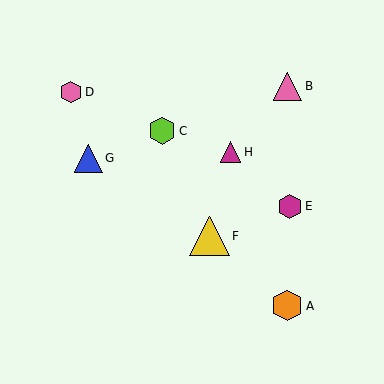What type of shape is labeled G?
Shape G is a blue triangle.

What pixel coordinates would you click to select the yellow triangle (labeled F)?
Click at (210, 236) to select the yellow triangle F.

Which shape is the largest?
The yellow triangle (labeled F) is the largest.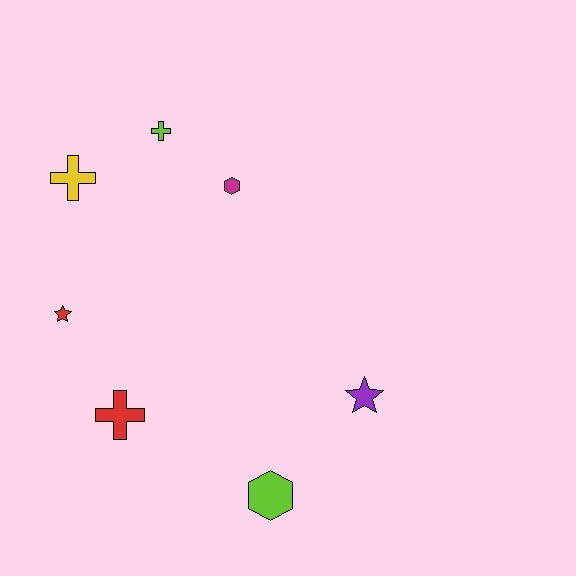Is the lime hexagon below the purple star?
Yes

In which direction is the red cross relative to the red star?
The red cross is below the red star.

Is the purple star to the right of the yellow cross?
Yes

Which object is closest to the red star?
The red cross is closest to the red star.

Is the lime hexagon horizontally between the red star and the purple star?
Yes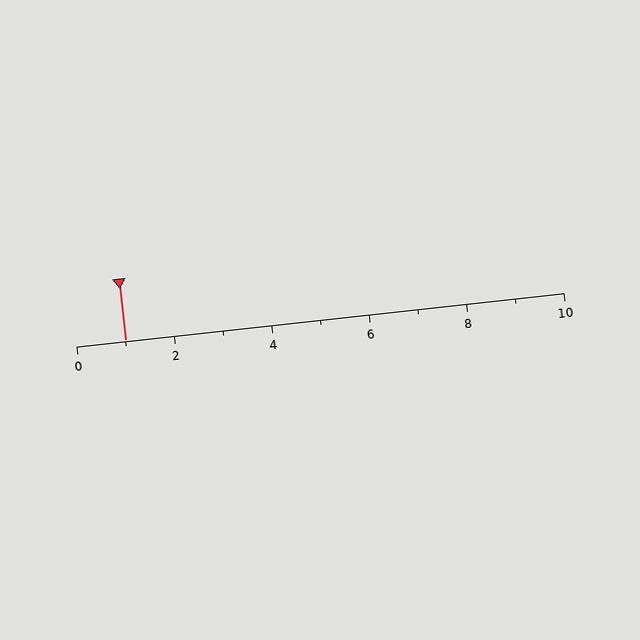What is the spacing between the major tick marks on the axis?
The major ticks are spaced 2 apart.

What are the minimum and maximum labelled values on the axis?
The axis runs from 0 to 10.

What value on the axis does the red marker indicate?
The marker indicates approximately 1.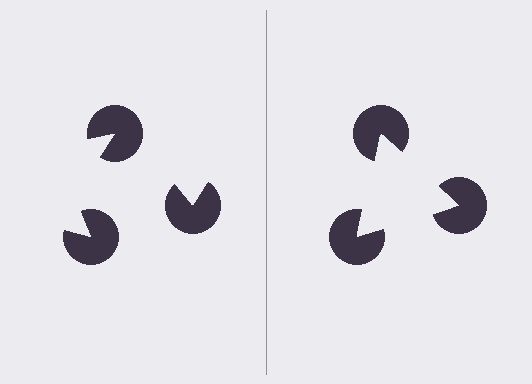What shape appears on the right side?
An illusory triangle.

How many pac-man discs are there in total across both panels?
6 — 3 on each side.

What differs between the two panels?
The pac-man discs are positioned identically on both sides; only the wedge orientations differ. On the right they align to a triangle; on the left they are misaligned.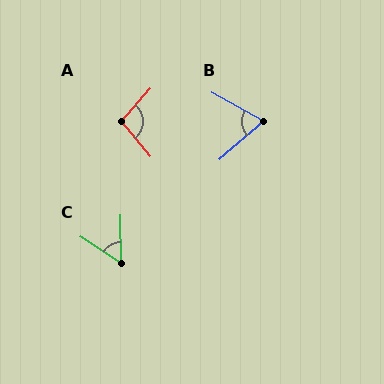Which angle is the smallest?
C, at approximately 55 degrees.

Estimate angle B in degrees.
Approximately 70 degrees.